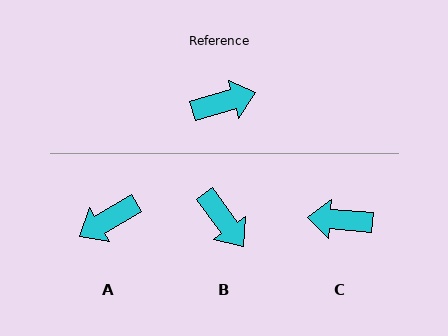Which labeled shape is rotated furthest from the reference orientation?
A, about 165 degrees away.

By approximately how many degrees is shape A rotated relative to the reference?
Approximately 165 degrees clockwise.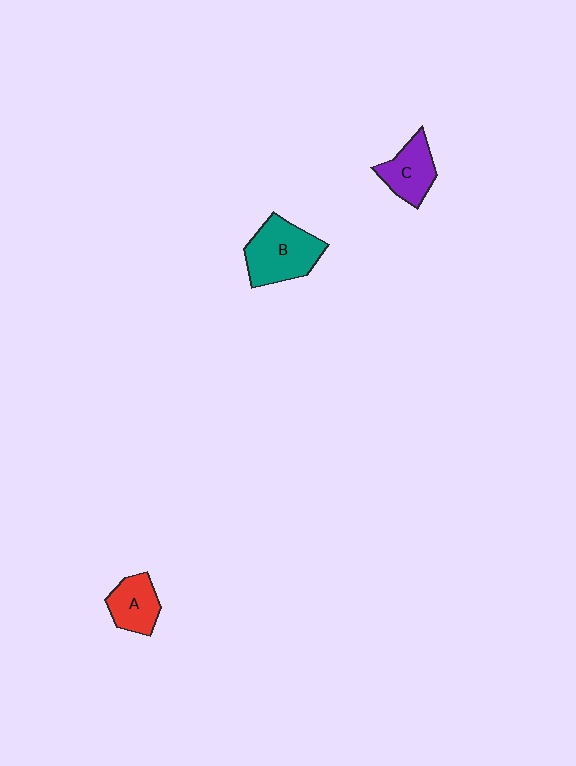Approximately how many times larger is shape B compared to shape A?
Approximately 1.6 times.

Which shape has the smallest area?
Shape A (red).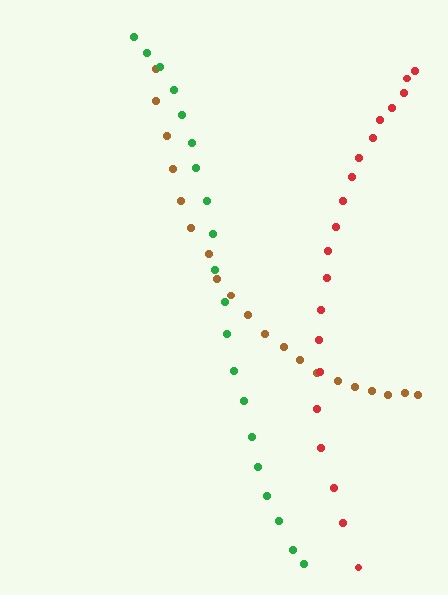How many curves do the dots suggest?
There are 3 distinct paths.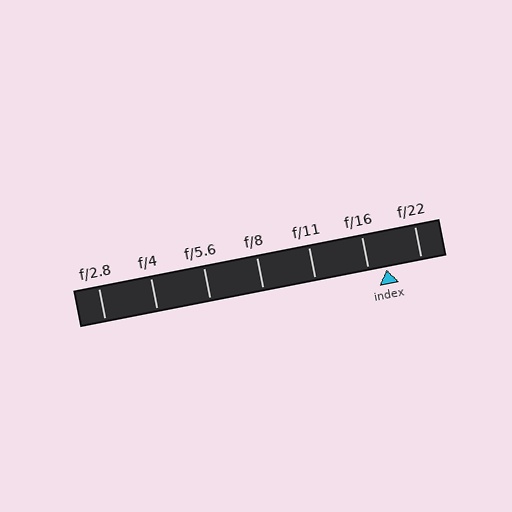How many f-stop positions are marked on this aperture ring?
There are 7 f-stop positions marked.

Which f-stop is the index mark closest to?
The index mark is closest to f/16.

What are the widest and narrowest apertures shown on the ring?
The widest aperture shown is f/2.8 and the narrowest is f/22.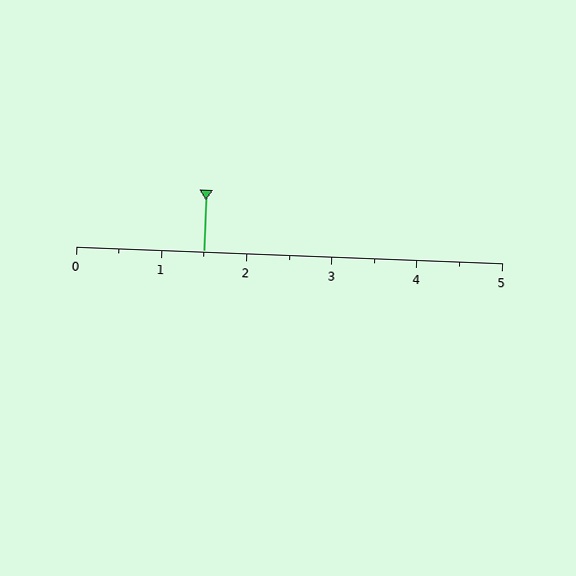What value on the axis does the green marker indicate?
The marker indicates approximately 1.5.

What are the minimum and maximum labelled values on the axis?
The axis runs from 0 to 5.